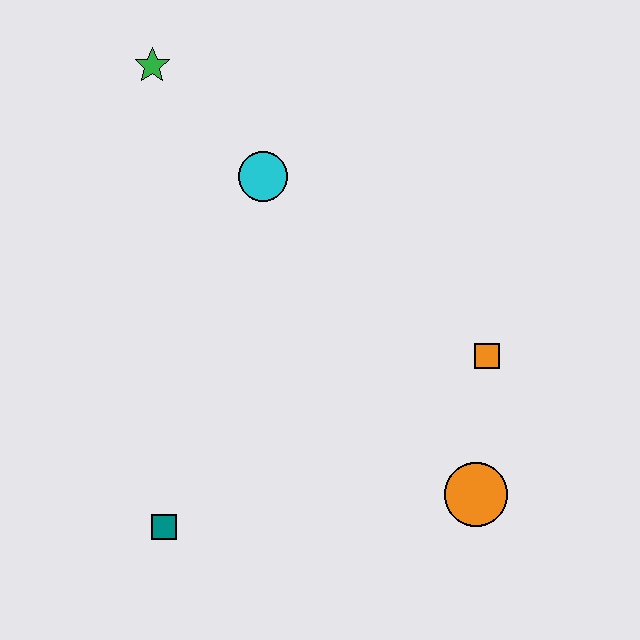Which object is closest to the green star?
The cyan circle is closest to the green star.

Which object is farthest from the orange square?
The green star is farthest from the orange square.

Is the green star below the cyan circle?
No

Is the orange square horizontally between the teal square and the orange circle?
No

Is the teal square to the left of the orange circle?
Yes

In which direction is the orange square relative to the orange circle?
The orange square is above the orange circle.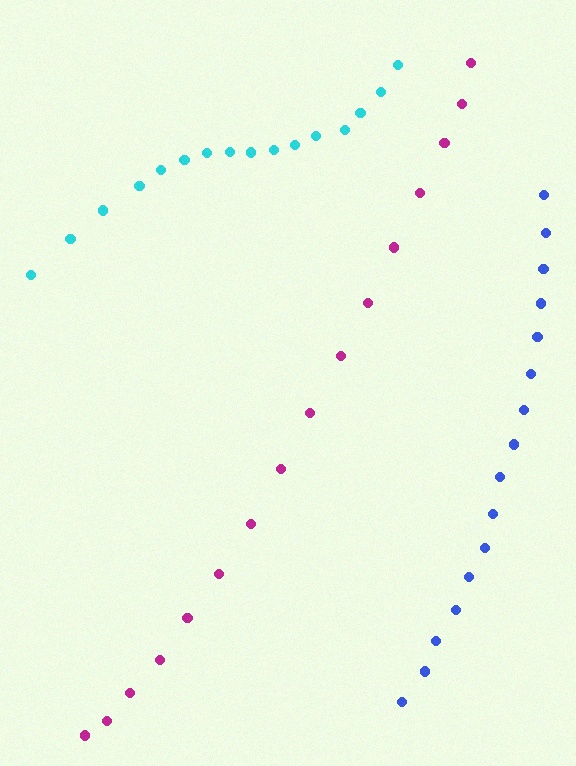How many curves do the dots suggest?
There are 3 distinct paths.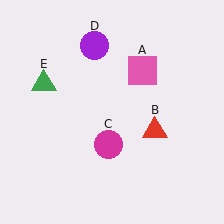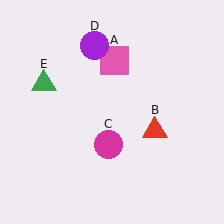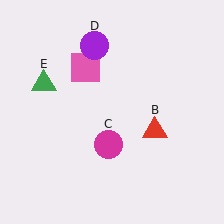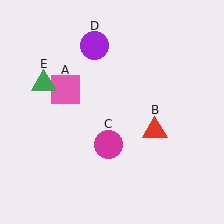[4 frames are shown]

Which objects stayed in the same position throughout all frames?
Red triangle (object B) and magenta circle (object C) and purple circle (object D) and green triangle (object E) remained stationary.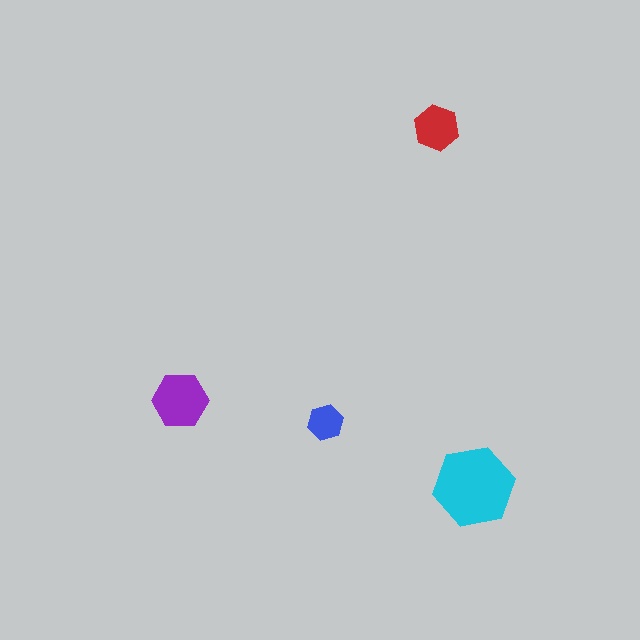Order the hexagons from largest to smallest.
the cyan one, the purple one, the red one, the blue one.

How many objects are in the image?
There are 4 objects in the image.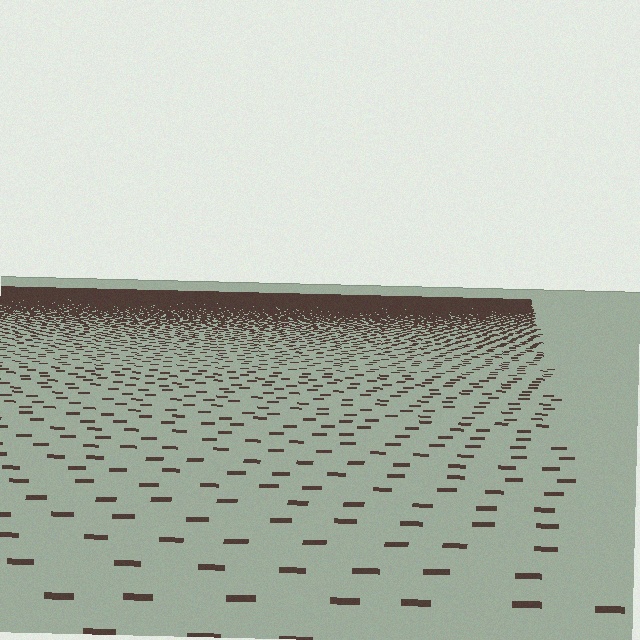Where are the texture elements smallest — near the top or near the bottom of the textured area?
Near the top.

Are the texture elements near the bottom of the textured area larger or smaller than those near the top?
Larger. Near the bottom, elements are closer to the viewer and appear at a bigger on-screen size.